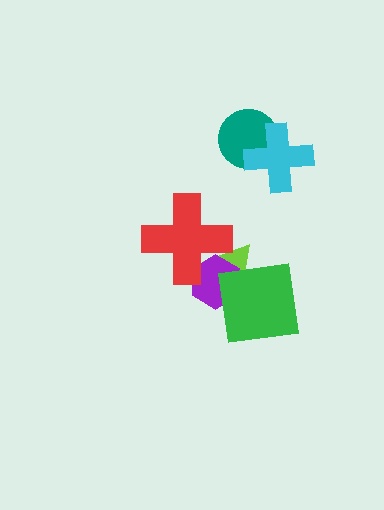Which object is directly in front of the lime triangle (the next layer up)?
The purple hexagon is directly in front of the lime triangle.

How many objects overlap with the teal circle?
1 object overlaps with the teal circle.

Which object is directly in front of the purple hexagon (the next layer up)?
The red cross is directly in front of the purple hexagon.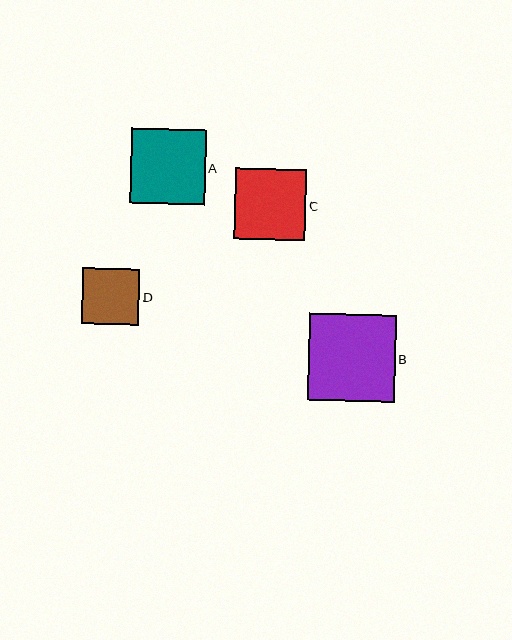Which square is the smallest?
Square D is the smallest with a size of approximately 57 pixels.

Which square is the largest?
Square B is the largest with a size of approximately 87 pixels.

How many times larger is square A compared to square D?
Square A is approximately 1.3 times the size of square D.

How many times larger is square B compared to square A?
Square B is approximately 1.2 times the size of square A.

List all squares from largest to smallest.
From largest to smallest: B, A, C, D.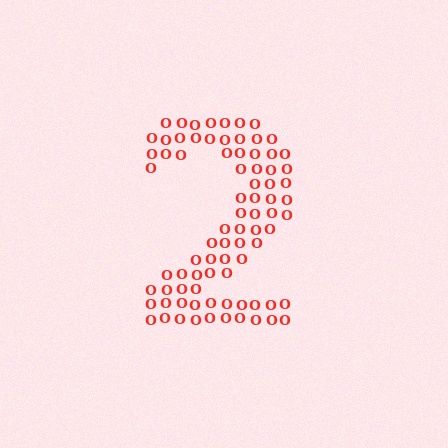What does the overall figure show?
The overall figure shows the digit 2.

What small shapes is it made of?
It is made of small letter O's.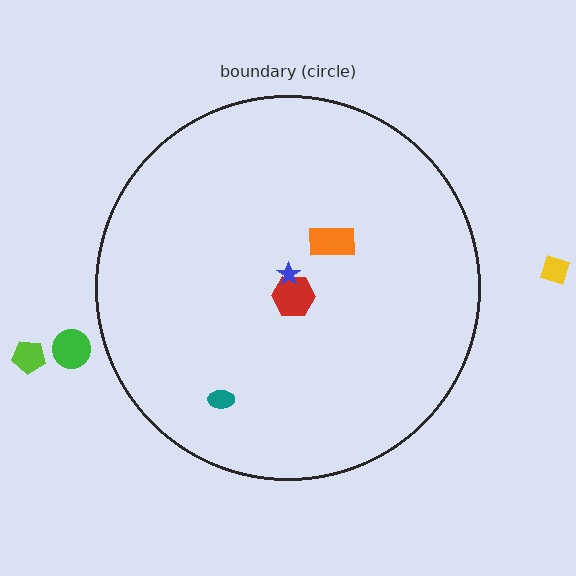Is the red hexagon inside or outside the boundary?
Inside.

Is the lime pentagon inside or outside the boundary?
Outside.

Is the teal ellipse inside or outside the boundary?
Inside.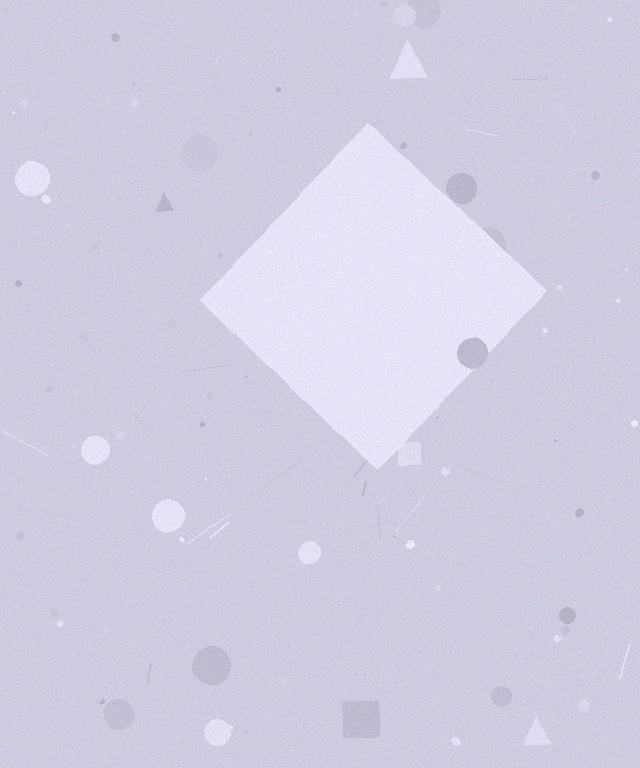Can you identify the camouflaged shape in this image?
The camouflaged shape is a diamond.